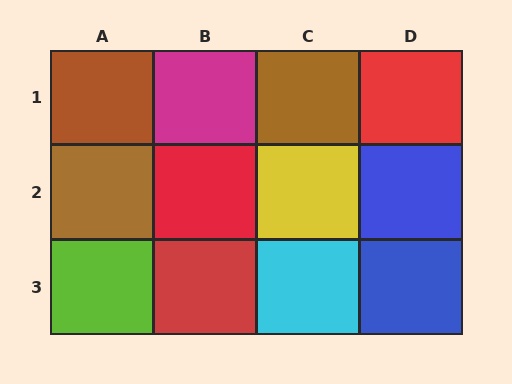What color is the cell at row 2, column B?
Red.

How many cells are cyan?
1 cell is cyan.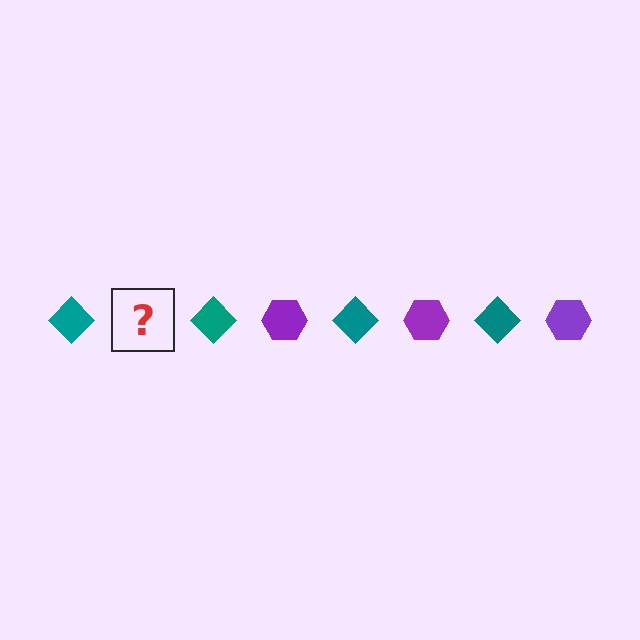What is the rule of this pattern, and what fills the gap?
The rule is that the pattern alternates between teal diamond and purple hexagon. The gap should be filled with a purple hexagon.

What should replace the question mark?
The question mark should be replaced with a purple hexagon.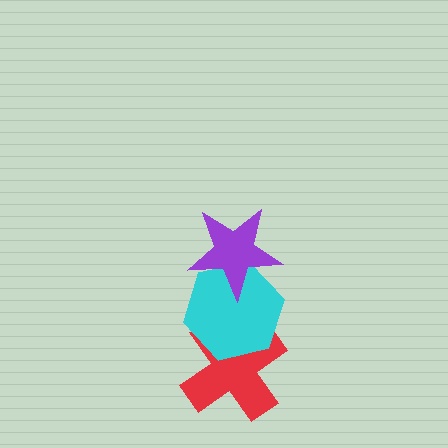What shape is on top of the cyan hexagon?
The purple star is on top of the cyan hexagon.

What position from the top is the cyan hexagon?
The cyan hexagon is 2nd from the top.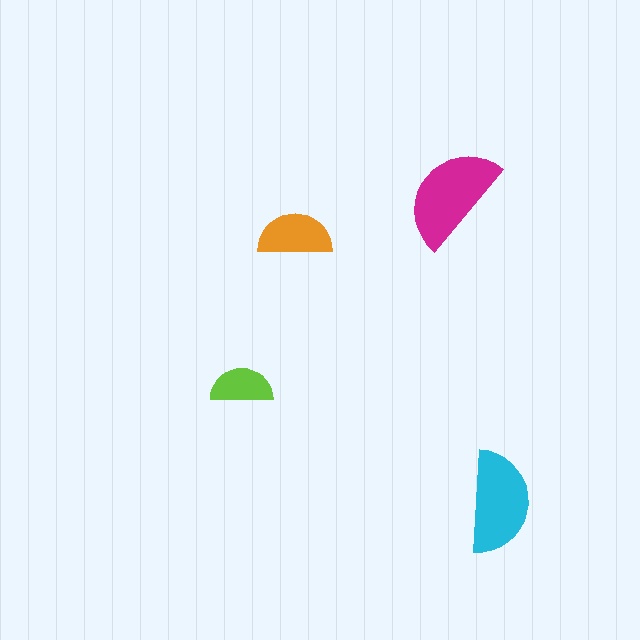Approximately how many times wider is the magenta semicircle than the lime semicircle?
About 1.5 times wider.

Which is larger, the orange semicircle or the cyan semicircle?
The cyan one.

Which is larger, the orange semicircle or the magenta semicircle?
The magenta one.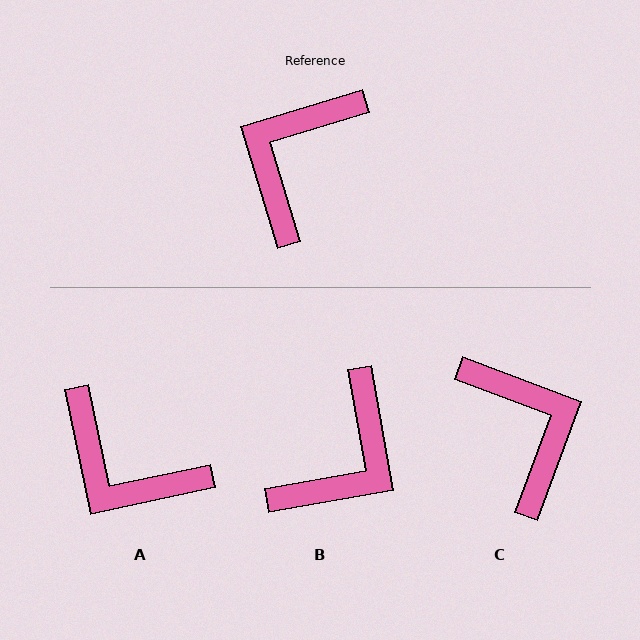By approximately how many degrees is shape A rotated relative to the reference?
Approximately 85 degrees counter-clockwise.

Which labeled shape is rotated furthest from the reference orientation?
B, about 173 degrees away.